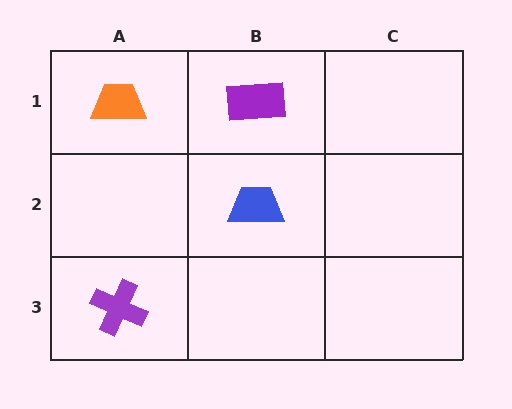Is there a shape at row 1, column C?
No, that cell is empty.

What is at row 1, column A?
An orange trapezoid.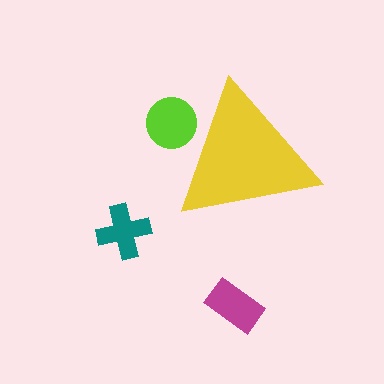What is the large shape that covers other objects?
A yellow triangle.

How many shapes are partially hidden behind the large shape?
1 shape is partially hidden.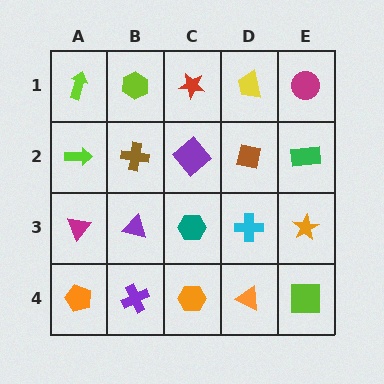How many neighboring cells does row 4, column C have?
3.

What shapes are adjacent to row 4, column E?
An orange star (row 3, column E), an orange triangle (row 4, column D).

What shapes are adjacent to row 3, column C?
A purple diamond (row 2, column C), an orange hexagon (row 4, column C), a purple triangle (row 3, column B), a cyan cross (row 3, column D).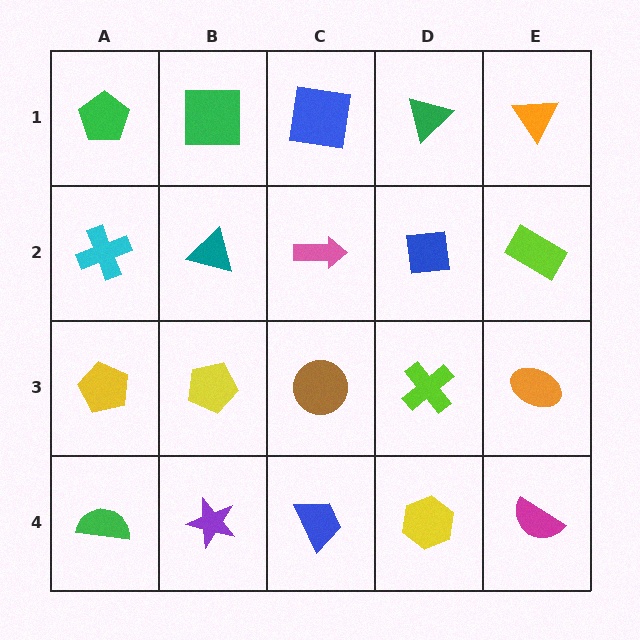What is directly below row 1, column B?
A teal triangle.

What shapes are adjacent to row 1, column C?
A pink arrow (row 2, column C), a green square (row 1, column B), a green triangle (row 1, column D).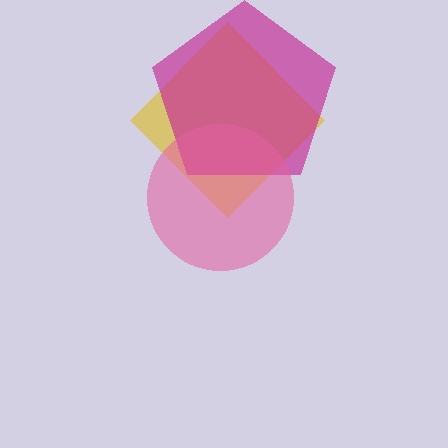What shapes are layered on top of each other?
The layered shapes are: a yellow diamond, a magenta pentagon, a pink circle.